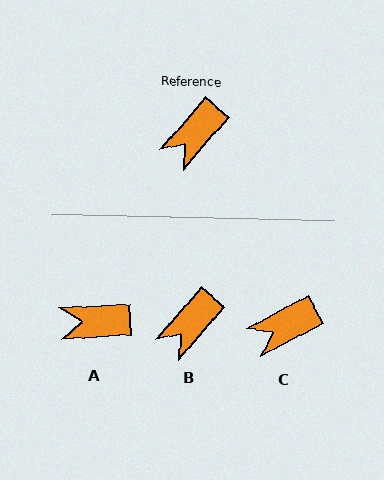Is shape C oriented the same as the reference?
No, it is off by about 21 degrees.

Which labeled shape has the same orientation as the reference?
B.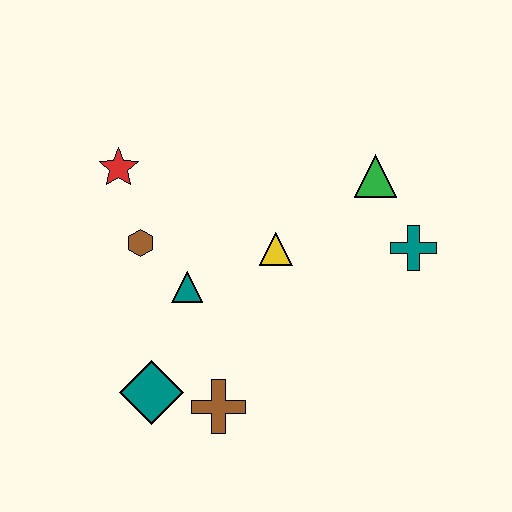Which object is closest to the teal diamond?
The brown cross is closest to the teal diamond.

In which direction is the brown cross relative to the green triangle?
The brown cross is below the green triangle.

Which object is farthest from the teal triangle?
The teal cross is farthest from the teal triangle.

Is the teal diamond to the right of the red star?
Yes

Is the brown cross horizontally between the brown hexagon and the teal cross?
Yes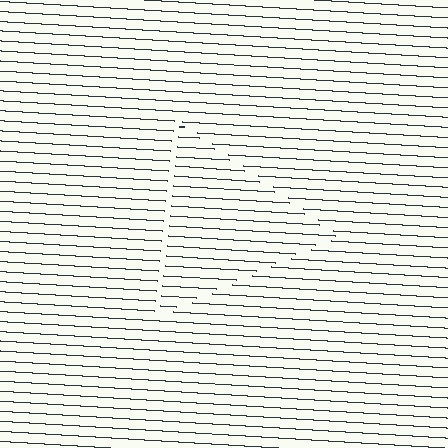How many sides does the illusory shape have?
3 sides — the line-ends trace a triangle.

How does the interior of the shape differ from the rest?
The interior of the shape contains the same grating, shifted by half a period — the contour is defined by the phase discontinuity where line-ends from the inner and outer gratings abut.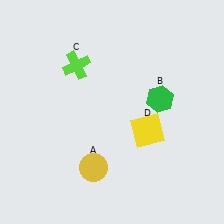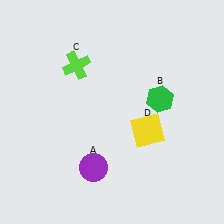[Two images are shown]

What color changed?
The circle (A) changed from yellow in Image 1 to purple in Image 2.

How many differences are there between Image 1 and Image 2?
There is 1 difference between the two images.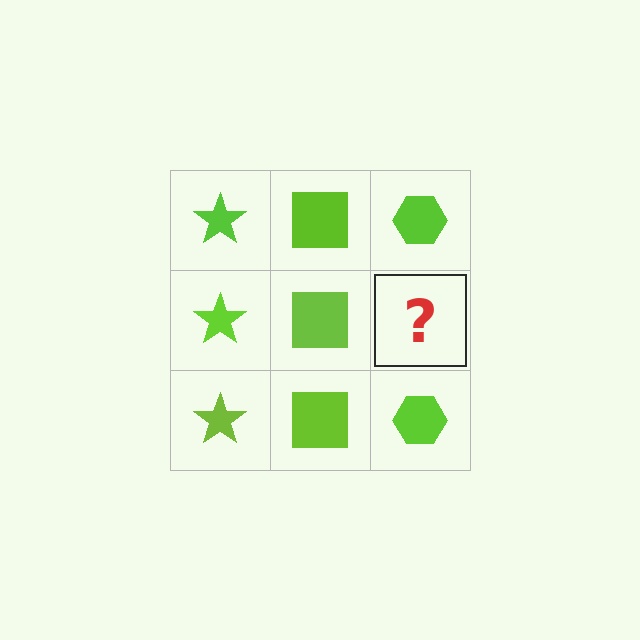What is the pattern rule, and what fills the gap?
The rule is that each column has a consistent shape. The gap should be filled with a lime hexagon.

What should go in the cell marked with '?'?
The missing cell should contain a lime hexagon.